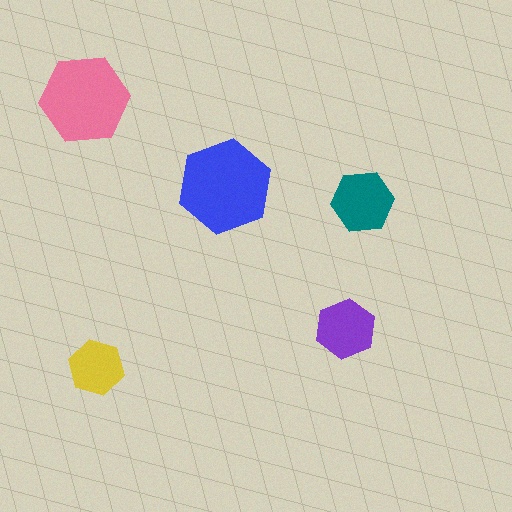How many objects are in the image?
There are 5 objects in the image.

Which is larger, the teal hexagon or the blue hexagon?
The blue one.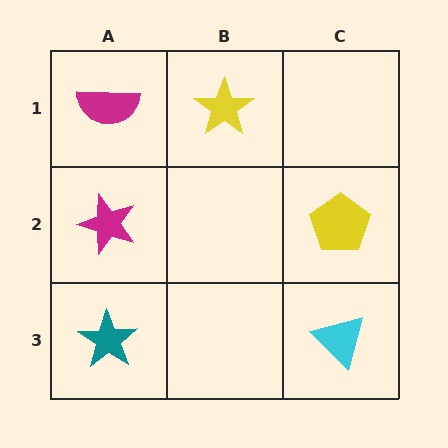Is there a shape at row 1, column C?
No, that cell is empty.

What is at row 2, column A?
A magenta star.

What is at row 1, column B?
A yellow star.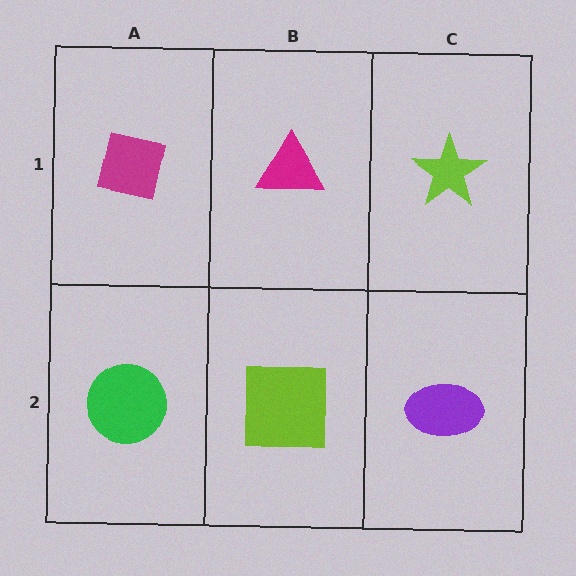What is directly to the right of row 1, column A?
A magenta triangle.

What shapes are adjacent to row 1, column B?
A lime square (row 2, column B), a magenta square (row 1, column A), a lime star (row 1, column C).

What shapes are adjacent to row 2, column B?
A magenta triangle (row 1, column B), a green circle (row 2, column A), a purple ellipse (row 2, column C).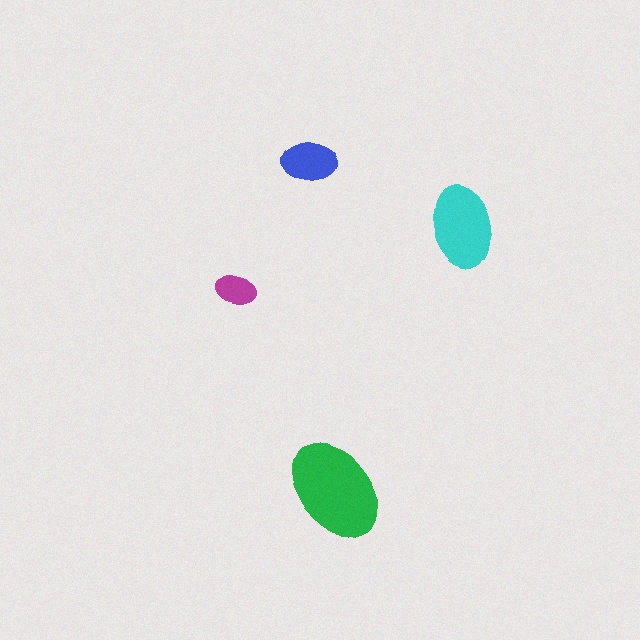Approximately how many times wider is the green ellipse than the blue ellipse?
About 2 times wider.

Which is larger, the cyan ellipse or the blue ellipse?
The cyan one.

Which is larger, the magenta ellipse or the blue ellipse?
The blue one.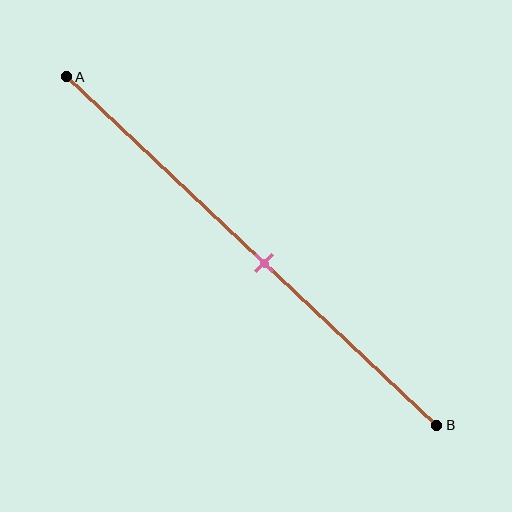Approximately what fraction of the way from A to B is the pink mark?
The pink mark is approximately 55% of the way from A to B.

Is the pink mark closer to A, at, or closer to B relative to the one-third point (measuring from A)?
The pink mark is closer to point B than the one-third point of segment AB.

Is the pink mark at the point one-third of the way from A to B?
No, the mark is at about 55% from A, not at the 33% one-third point.